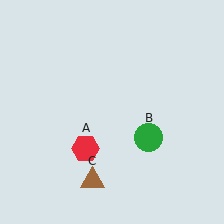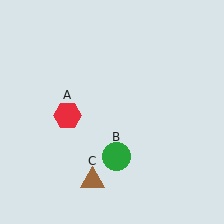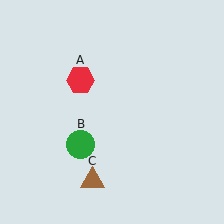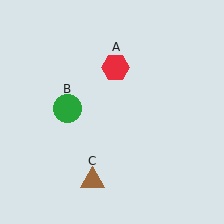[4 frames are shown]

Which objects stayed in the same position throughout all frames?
Brown triangle (object C) remained stationary.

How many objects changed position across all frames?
2 objects changed position: red hexagon (object A), green circle (object B).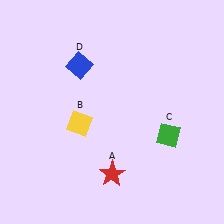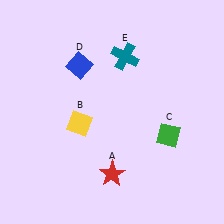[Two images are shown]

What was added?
A teal cross (E) was added in Image 2.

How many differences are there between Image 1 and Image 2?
There is 1 difference between the two images.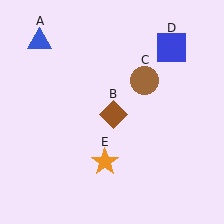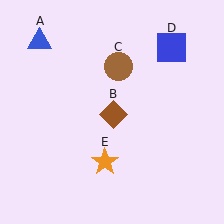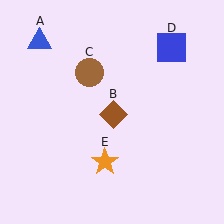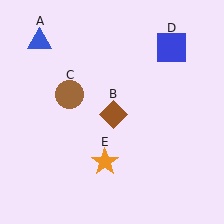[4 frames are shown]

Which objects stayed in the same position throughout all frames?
Blue triangle (object A) and brown diamond (object B) and blue square (object D) and orange star (object E) remained stationary.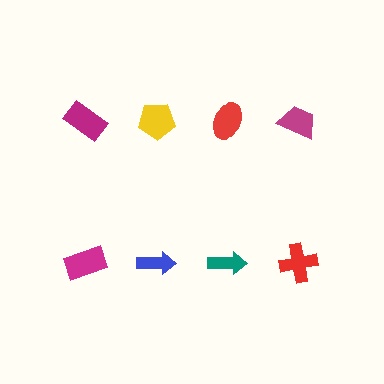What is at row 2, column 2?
A blue arrow.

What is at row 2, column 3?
A teal arrow.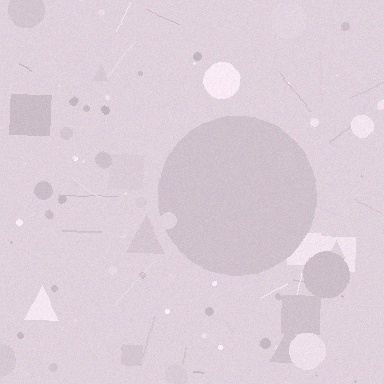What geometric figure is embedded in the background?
A circle is embedded in the background.